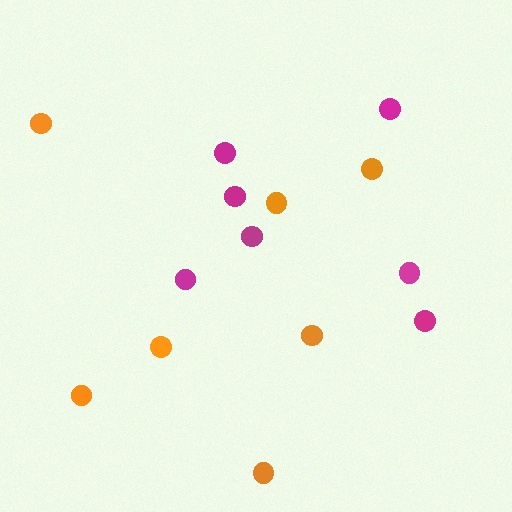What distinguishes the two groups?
There are 2 groups: one group of magenta circles (7) and one group of orange circles (7).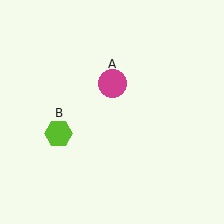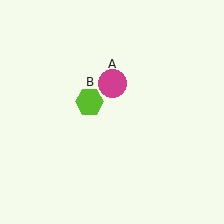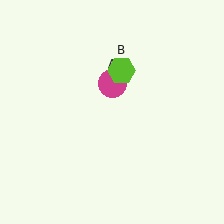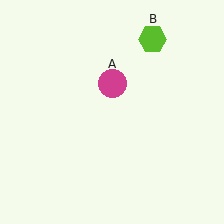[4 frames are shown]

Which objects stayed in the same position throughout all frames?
Magenta circle (object A) remained stationary.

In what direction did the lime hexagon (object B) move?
The lime hexagon (object B) moved up and to the right.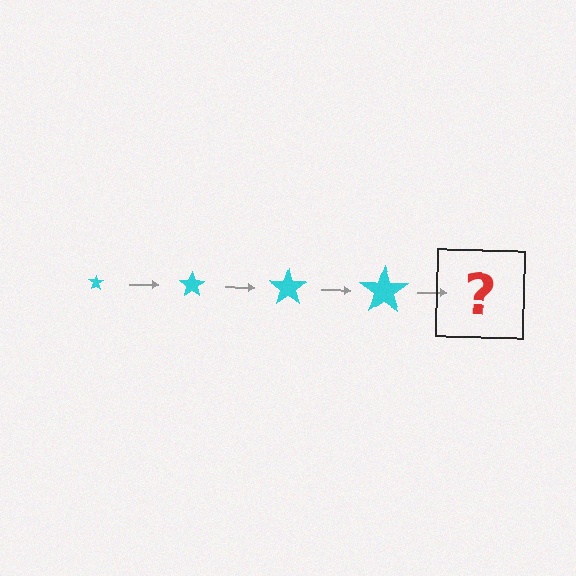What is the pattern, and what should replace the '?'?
The pattern is that the star gets progressively larger each step. The '?' should be a cyan star, larger than the previous one.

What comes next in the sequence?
The next element should be a cyan star, larger than the previous one.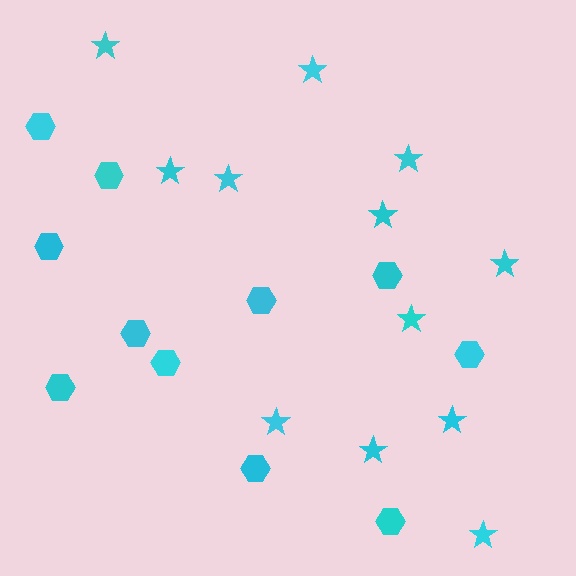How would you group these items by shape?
There are 2 groups: one group of stars (12) and one group of hexagons (11).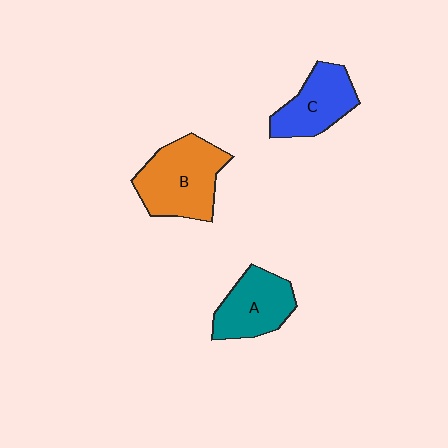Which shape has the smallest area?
Shape C (blue).